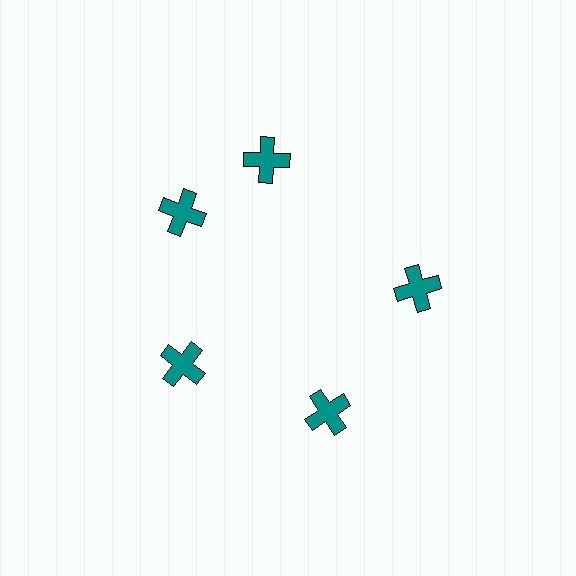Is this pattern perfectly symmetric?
No. The 5 teal crosses are arranged in a ring, but one element near the 1 o'clock position is rotated out of alignment along the ring, breaking the 5-fold rotational symmetry.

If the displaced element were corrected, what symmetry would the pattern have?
It would have 5-fold rotational symmetry — the pattern would map onto itself every 72 degrees.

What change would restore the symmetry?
The symmetry would be restored by rotating it back into even spacing with its neighbors so that all 5 crosses sit at equal angles and equal distance from the center.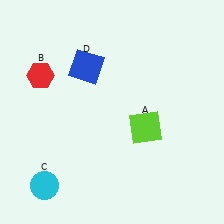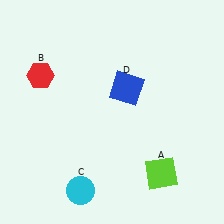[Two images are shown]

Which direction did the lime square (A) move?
The lime square (A) moved down.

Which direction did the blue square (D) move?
The blue square (D) moved right.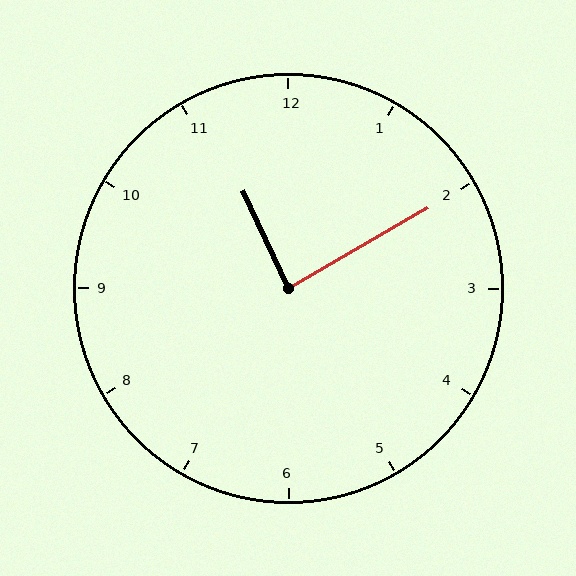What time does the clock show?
11:10.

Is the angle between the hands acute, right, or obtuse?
It is right.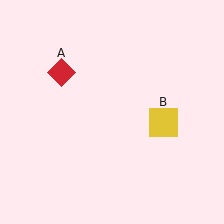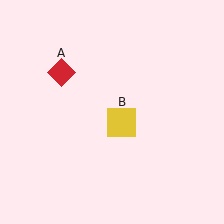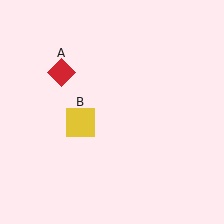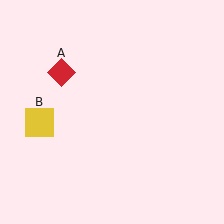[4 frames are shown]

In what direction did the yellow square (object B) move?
The yellow square (object B) moved left.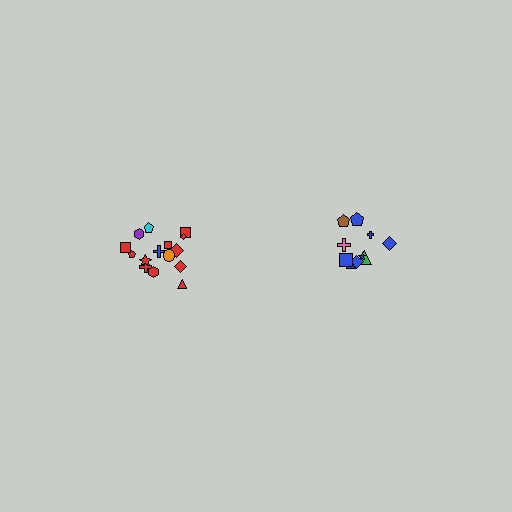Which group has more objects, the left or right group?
The left group.